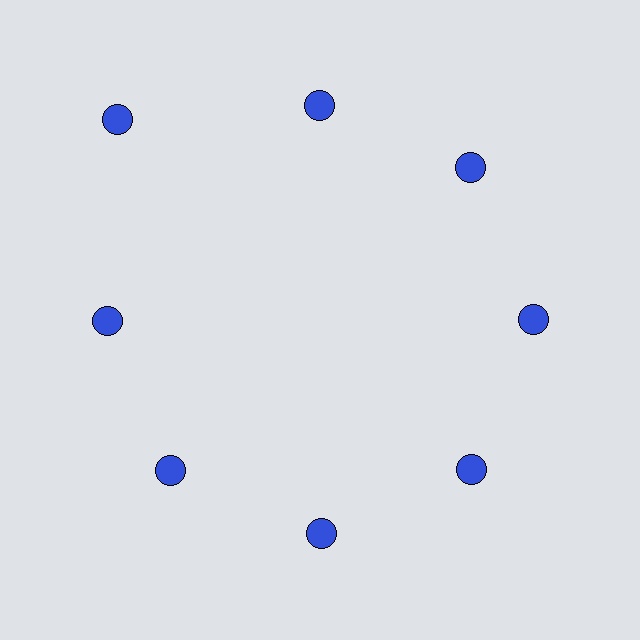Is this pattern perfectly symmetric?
No. The 8 blue circles are arranged in a ring, but one element near the 10 o'clock position is pushed outward from the center, breaking the 8-fold rotational symmetry.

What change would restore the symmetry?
The symmetry would be restored by moving it inward, back onto the ring so that all 8 circles sit at equal angles and equal distance from the center.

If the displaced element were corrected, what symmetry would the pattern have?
It would have 8-fold rotational symmetry — the pattern would map onto itself every 45 degrees.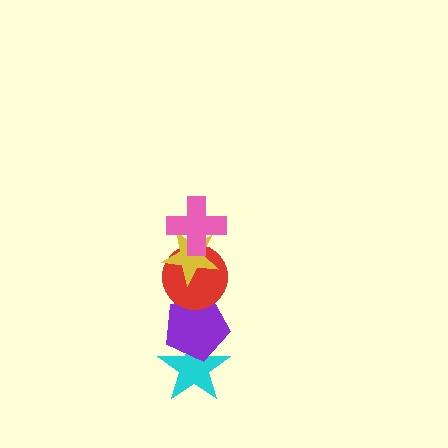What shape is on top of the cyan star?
The purple pentagon is on top of the cyan star.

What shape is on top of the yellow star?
The pink cross is on top of the yellow star.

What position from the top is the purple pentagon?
The purple pentagon is 4th from the top.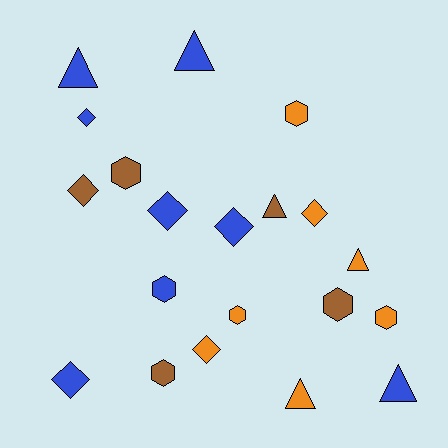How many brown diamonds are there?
There is 1 brown diamond.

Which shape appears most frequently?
Diamond, with 7 objects.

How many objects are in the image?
There are 20 objects.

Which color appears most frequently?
Blue, with 8 objects.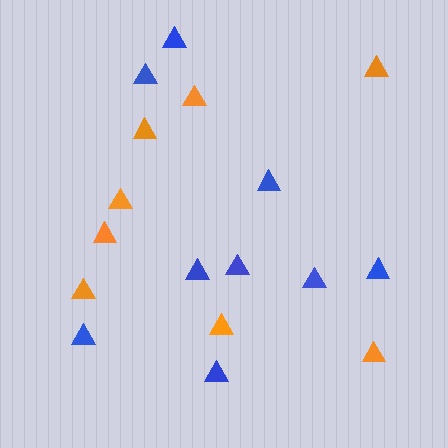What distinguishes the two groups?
There are 2 groups: one group of blue triangles (9) and one group of orange triangles (8).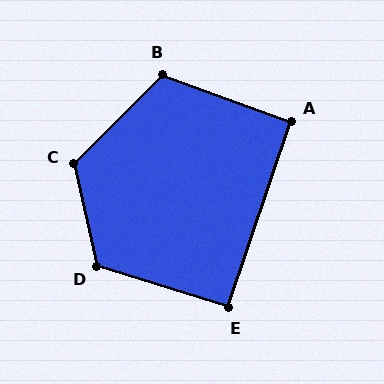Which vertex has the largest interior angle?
C, at approximately 123 degrees.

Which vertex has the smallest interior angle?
E, at approximately 91 degrees.